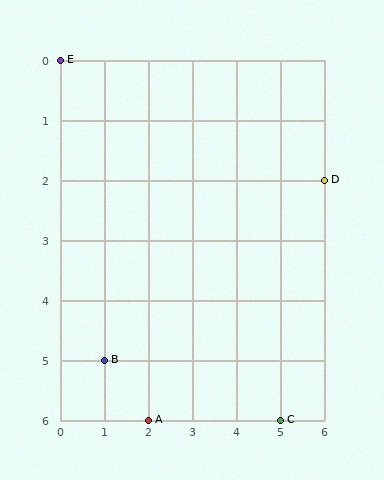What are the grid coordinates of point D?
Point D is at grid coordinates (6, 2).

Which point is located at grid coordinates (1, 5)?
Point B is at (1, 5).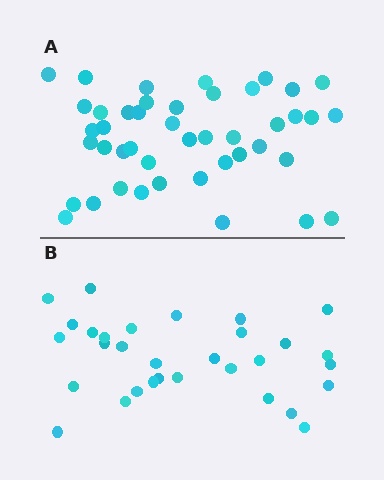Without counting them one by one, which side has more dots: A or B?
Region A (the top region) has more dots.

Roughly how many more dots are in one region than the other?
Region A has approximately 15 more dots than region B.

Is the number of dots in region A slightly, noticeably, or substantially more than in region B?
Region A has noticeably more, but not dramatically so. The ratio is roughly 1.4 to 1.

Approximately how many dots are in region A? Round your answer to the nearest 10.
About 40 dots. (The exact count is 44, which rounds to 40.)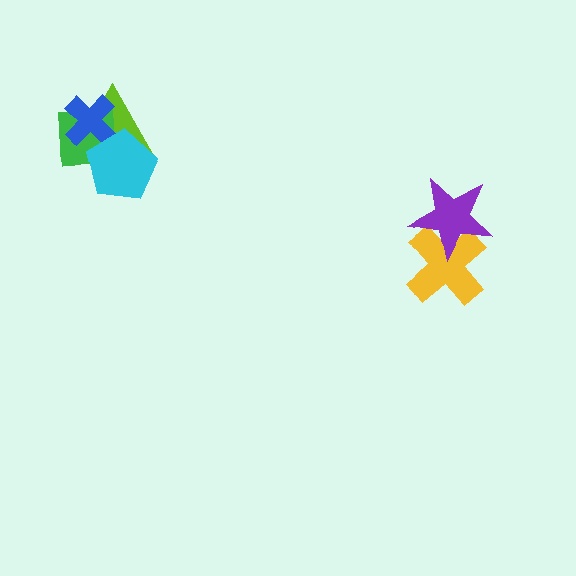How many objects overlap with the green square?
3 objects overlap with the green square.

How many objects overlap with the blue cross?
3 objects overlap with the blue cross.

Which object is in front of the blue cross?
The cyan pentagon is in front of the blue cross.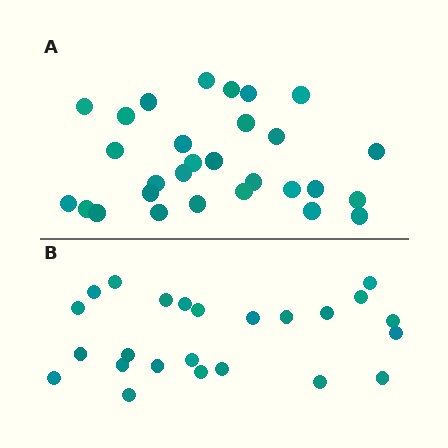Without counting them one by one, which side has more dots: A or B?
Region A (the top region) has more dots.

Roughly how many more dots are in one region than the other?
Region A has about 5 more dots than region B.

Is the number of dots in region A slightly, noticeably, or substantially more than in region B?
Region A has only slightly more — the two regions are fairly close. The ratio is roughly 1.2 to 1.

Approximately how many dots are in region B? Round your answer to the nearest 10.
About 20 dots. (The exact count is 24, which rounds to 20.)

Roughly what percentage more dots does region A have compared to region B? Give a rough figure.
About 20% more.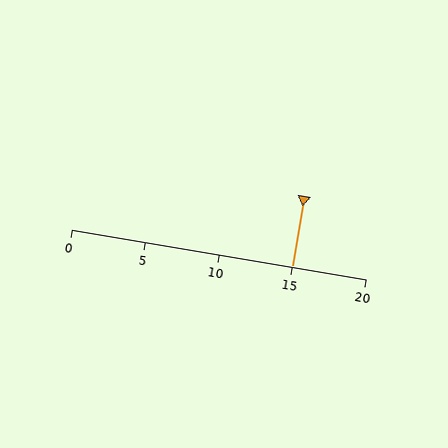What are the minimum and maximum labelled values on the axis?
The axis runs from 0 to 20.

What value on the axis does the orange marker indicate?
The marker indicates approximately 15.